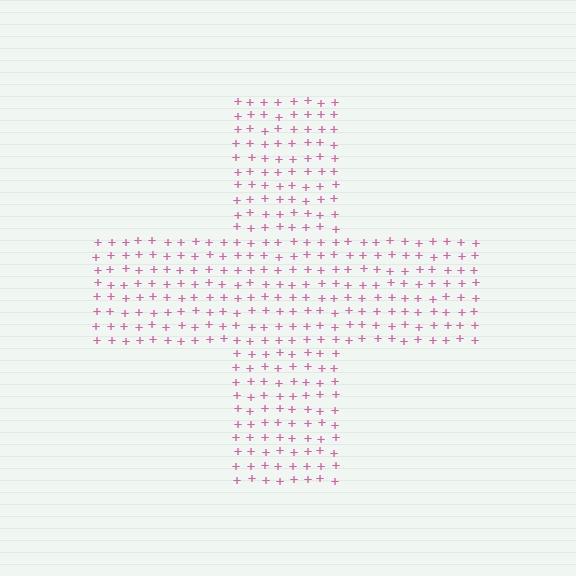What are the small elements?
The small elements are plus signs.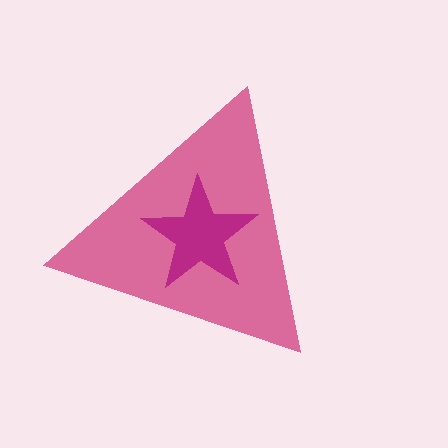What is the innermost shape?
The magenta star.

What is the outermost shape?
The pink triangle.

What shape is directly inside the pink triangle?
The magenta star.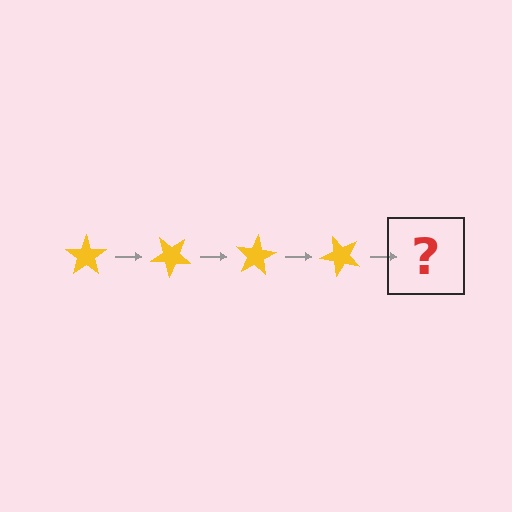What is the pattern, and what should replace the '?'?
The pattern is that the star rotates 40 degrees each step. The '?' should be a yellow star rotated 160 degrees.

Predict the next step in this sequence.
The next step is a yellow star rotated 160 degrees.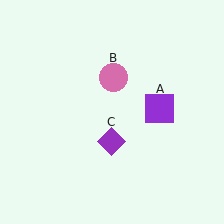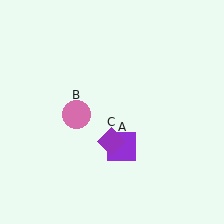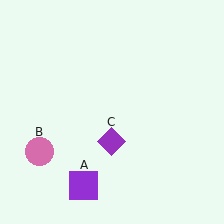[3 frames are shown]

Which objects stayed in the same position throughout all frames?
Purple diamond (object C) remained stationary.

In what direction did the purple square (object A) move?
The purple square (object A) moved down and to the left.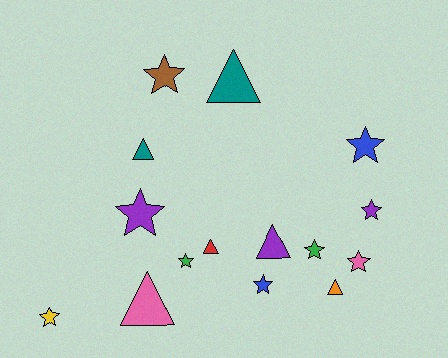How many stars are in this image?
There are 9 stars.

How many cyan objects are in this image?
There are no cyan objects.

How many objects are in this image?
There are 15 objects.